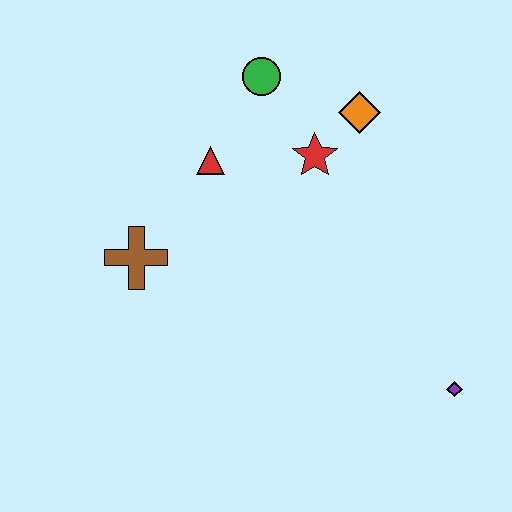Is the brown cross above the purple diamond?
Yes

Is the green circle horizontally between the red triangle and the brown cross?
No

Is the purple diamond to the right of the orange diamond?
Yes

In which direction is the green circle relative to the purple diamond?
The green circle is above the purple diamond.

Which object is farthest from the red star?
The purple diamond is farthest from the red star.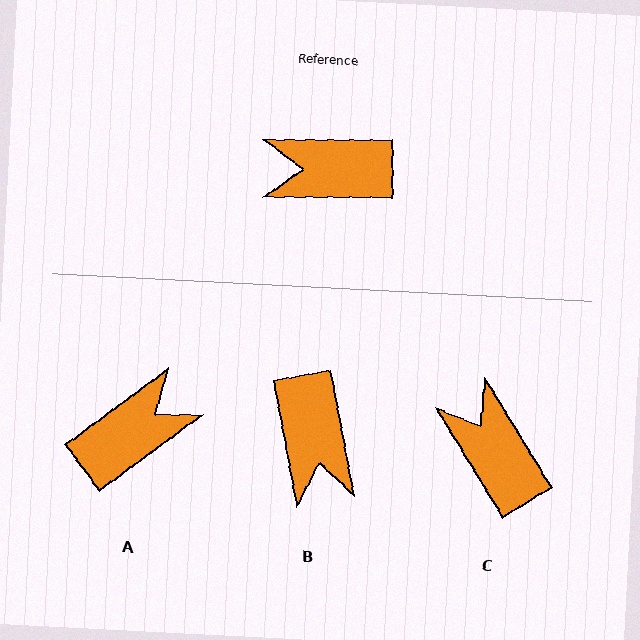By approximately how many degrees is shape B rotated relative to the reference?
Approximately 101 degrees counter-clockwise.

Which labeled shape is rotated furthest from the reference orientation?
A, about 143 degrees away.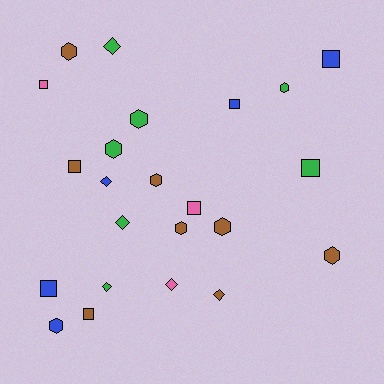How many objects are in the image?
There are 23 objects.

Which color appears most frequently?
Brown, with 8 objects.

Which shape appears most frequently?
Hexagon, with 9 objects.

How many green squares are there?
There is 1 green square.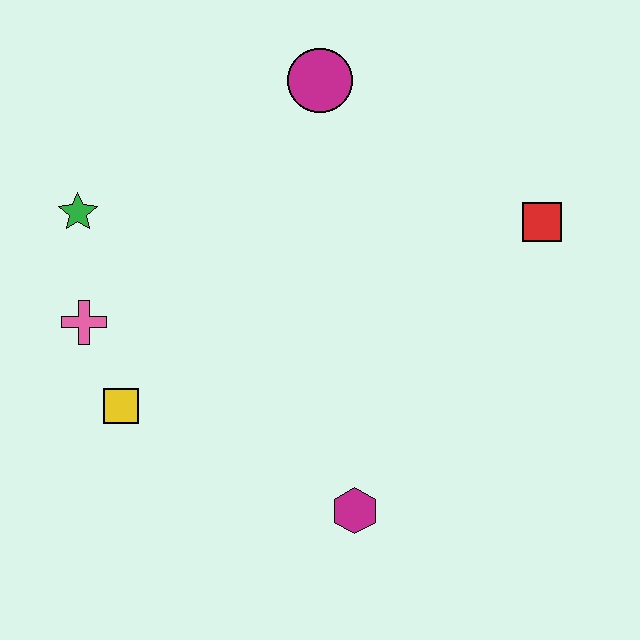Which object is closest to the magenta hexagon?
The yellow square is closest to the magenta hexagon.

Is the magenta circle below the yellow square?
No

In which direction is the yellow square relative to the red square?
The yellow square is to the left of the red square.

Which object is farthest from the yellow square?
The red square is farthest from the yellow square.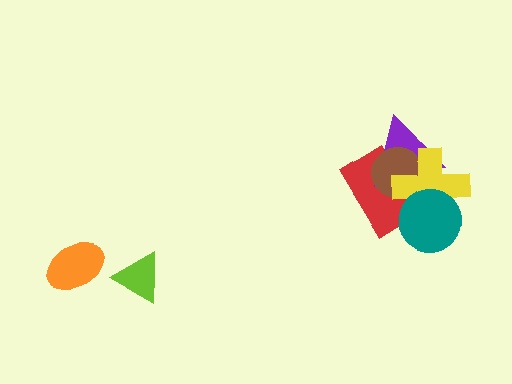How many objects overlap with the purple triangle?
3 objects overlap with the purple triangle.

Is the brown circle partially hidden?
Yes, it is partially covered by another shape.